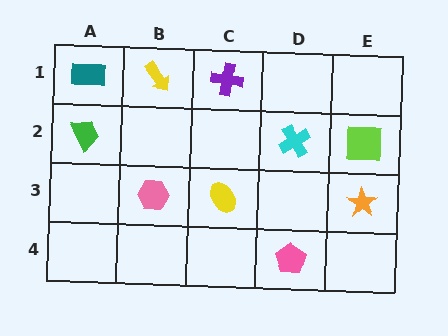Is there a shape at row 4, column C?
No, that cell is empty.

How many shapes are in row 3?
3 shapes.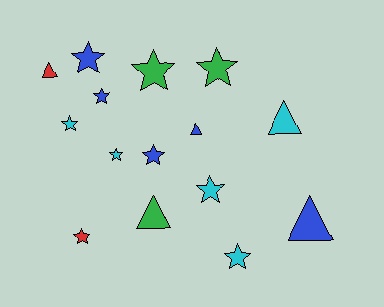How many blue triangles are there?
There are 2 blue triangles.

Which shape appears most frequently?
Star, with 10 objects.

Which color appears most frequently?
Blue, with 5 objects.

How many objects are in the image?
There are 15 objects.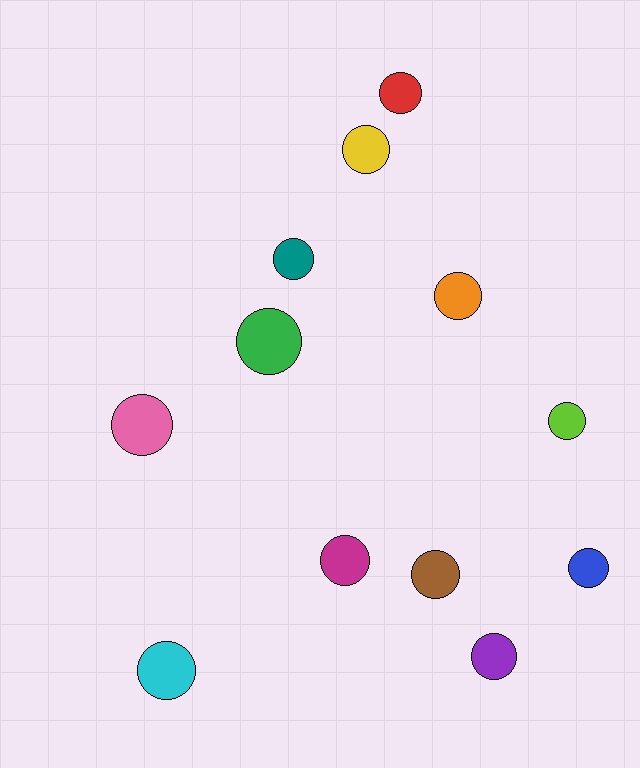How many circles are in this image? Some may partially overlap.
There are 12 circles.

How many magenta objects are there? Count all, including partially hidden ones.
There is 1 magenta object.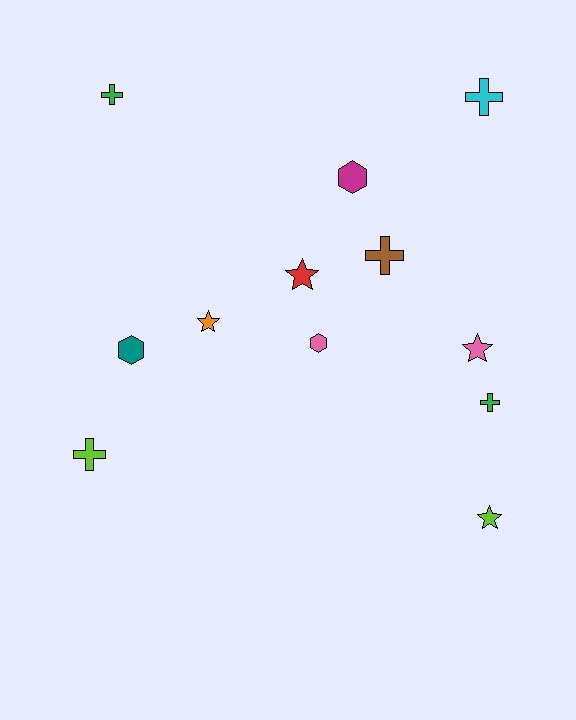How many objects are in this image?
There are 12 objects.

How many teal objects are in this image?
There is 1 teal object.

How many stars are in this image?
There are 4 stars.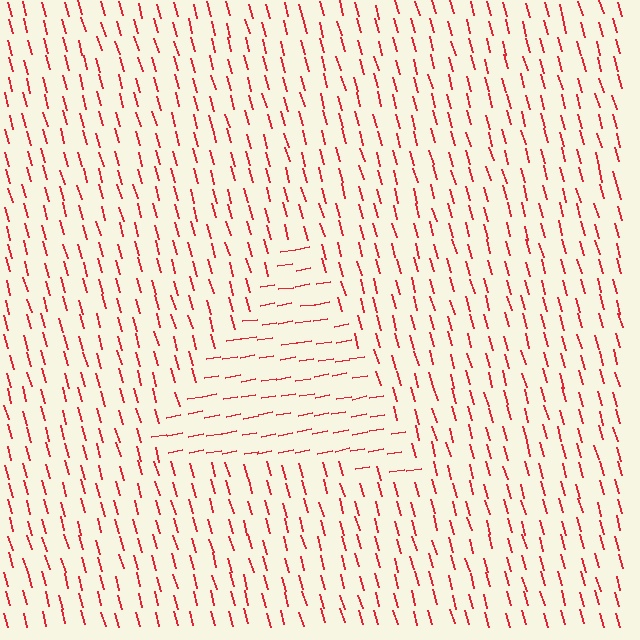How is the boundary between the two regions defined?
The boundary is defined purely by a change in line orientation (approximately 84 degrees difference). All lines are the same color and thickness.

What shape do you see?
I see a triangle.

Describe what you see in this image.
The image is filled with small red line segments. A triangle region in the image has lines oriented differently from the surrounding lines, creating a visible texture boundary.